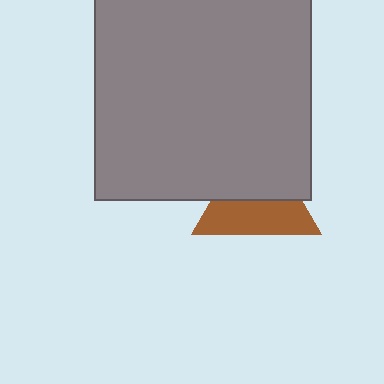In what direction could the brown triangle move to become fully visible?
The brown triangle could move down. That would shift it out from behind the gray square entirely.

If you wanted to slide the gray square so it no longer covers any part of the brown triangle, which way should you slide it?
Slide it up — that is the most direct way to separate the two shapes.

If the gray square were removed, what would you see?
You would see the complete brown triangle.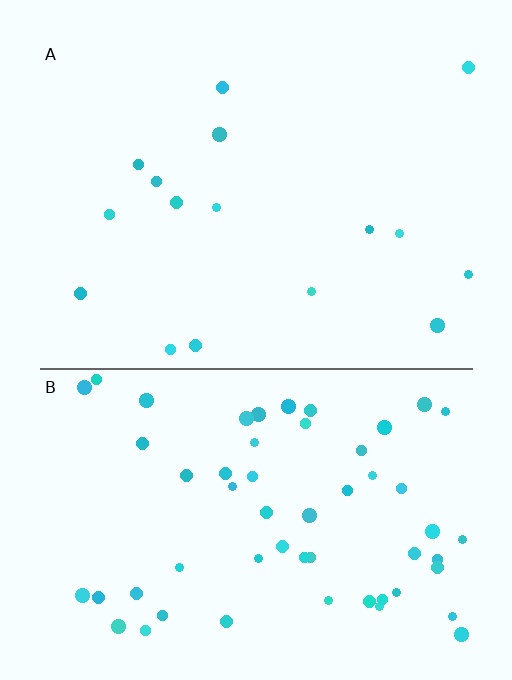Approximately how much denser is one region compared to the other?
Approximately 3.6× — region B over region A.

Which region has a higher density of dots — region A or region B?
B (the bottom).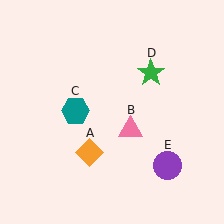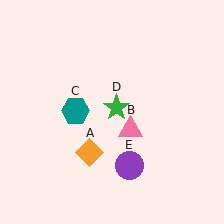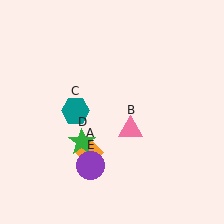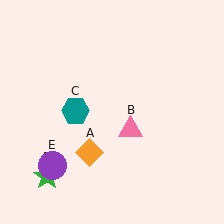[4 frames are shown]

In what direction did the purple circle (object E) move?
The purple circle (object E) moved left.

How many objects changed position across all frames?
2 objects changed position: green star (object D), purple circle (object E).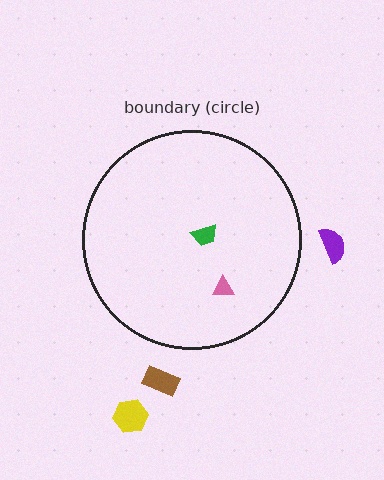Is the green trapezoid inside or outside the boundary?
Inside.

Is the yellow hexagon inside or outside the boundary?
Outside.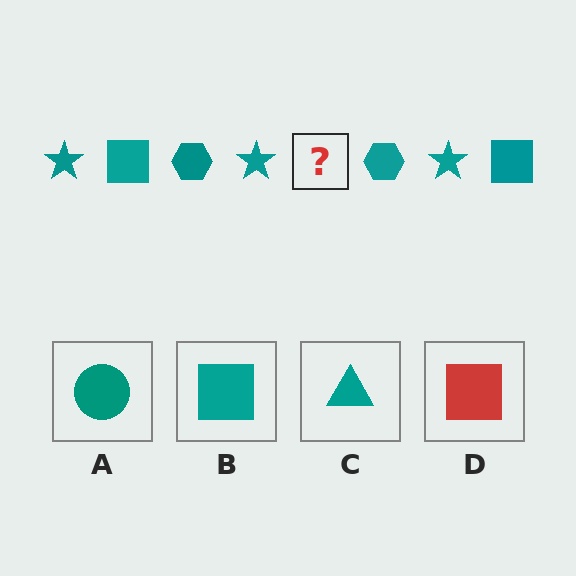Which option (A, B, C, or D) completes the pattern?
B.